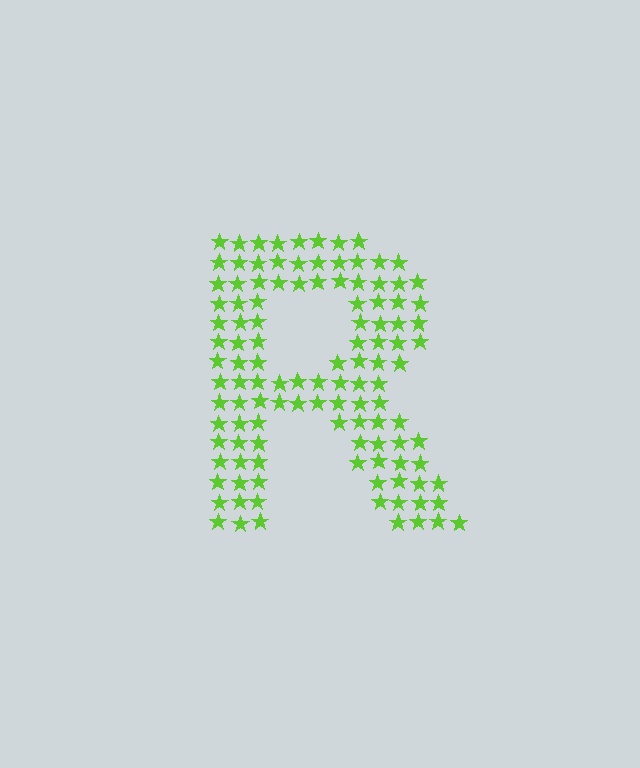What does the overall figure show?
The overall figure shows the letter R.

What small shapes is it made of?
It is made of small stars.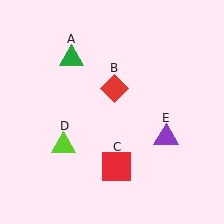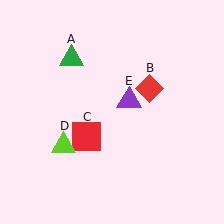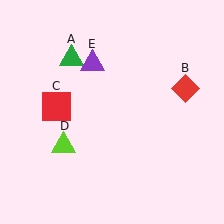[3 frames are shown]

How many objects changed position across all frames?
3 objects changed position: red diamond (object B), red square (object C), purple triangle (object E).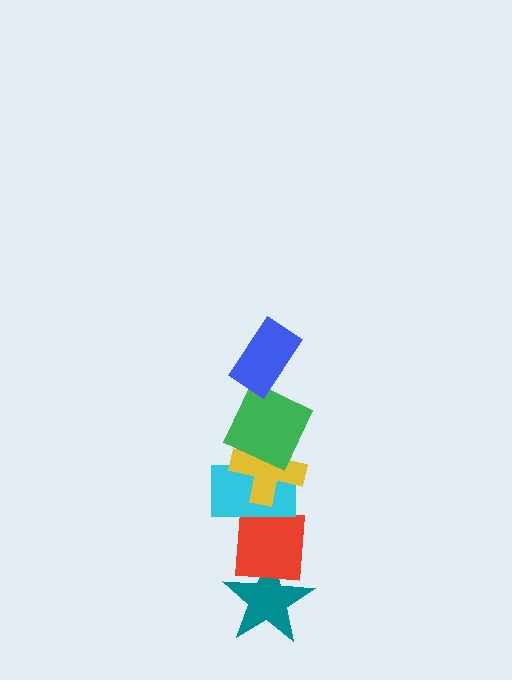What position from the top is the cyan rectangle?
The cyan rectangle is 4th from the top.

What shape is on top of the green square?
The blue rectangle is on top of the green square.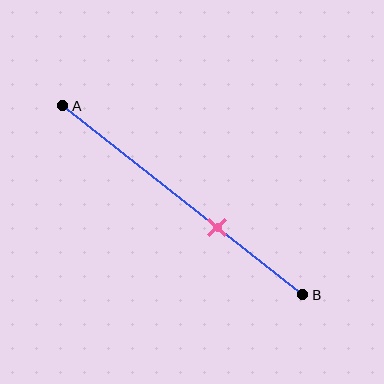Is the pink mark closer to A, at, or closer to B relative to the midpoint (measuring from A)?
The pink mark is closer to point B than the midpoint of segment AB.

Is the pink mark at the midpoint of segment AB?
No, the mark is at about 65% from A, not at the 50% midpoint.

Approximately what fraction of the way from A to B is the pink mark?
The pink mark is approximately 65% of the way from A to B.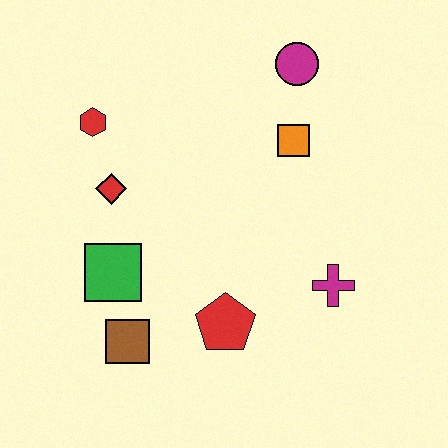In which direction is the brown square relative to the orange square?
The brown square is below the orange square.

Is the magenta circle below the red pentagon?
No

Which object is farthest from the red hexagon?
The magenta cross is farthest from the red hexagon.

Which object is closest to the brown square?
The green square is closest to the brown square.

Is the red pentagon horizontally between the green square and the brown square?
No